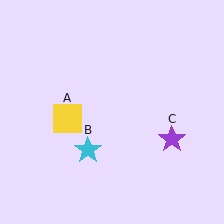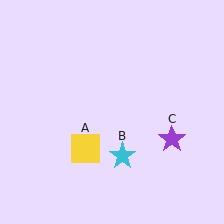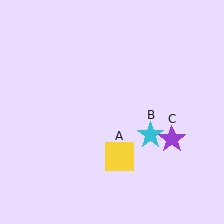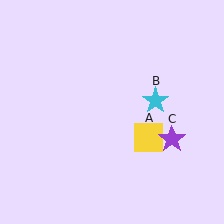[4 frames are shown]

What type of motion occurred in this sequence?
The yellow square (object A), cyan star (object B) rotated counterclockwise around the center of the scene.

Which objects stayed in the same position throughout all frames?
Purple star (object C) remained stationary.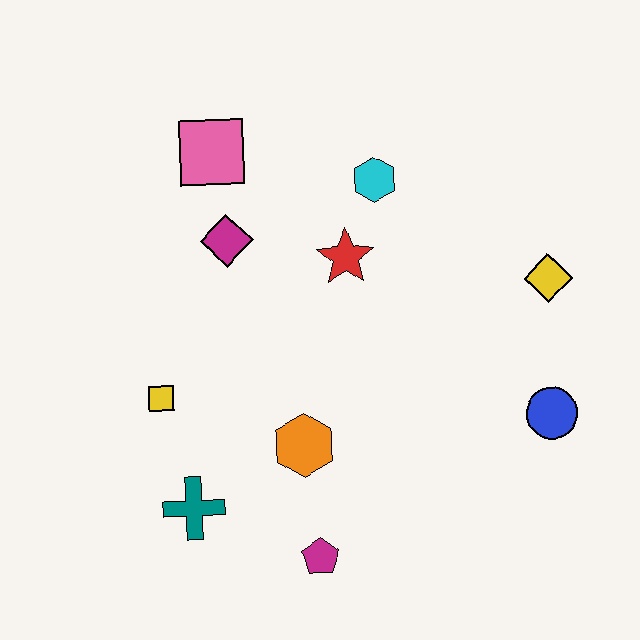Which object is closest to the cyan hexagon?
The red star is closest to the cyan hexagon.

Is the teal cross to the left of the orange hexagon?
Yes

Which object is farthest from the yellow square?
The yellow diamond is farthest from the yellow square.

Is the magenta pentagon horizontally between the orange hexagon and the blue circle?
Yes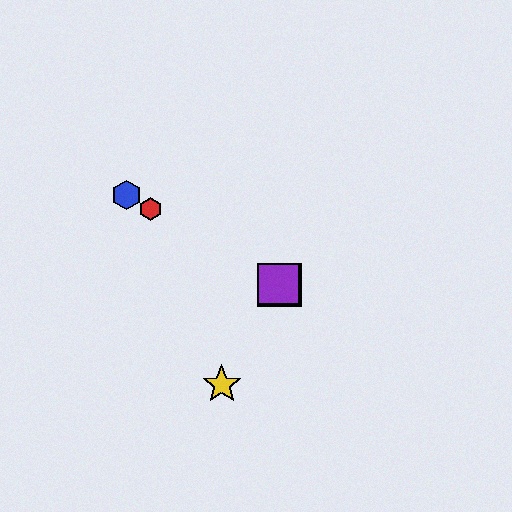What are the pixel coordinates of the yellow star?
The yellow star is at (222, 385).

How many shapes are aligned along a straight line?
4 shapes (the red hexagon, the blue hexagon, the green square, the purple square) are aligned along a straight line.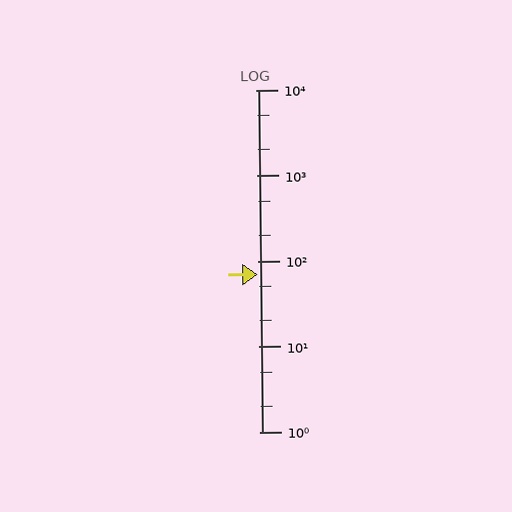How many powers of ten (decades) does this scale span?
The scale spans 4 decades, from 1 to 10000.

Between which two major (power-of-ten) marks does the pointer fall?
The pointer is between 10 and 100.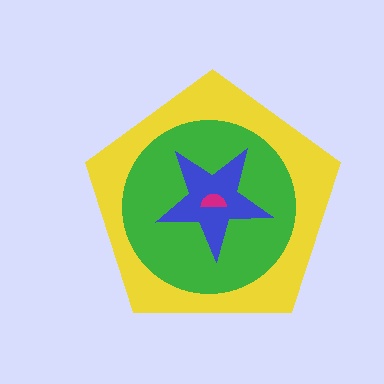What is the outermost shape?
The yellow pentagon.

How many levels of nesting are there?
4.